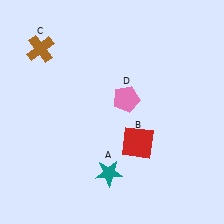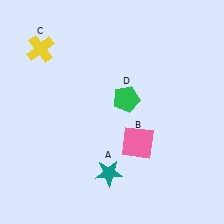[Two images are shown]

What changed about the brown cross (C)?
In Image 1, C is brown. In Image 2, it changed to yellow.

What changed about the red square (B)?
In Image 1, B is red. In Image 2, it changed to pink.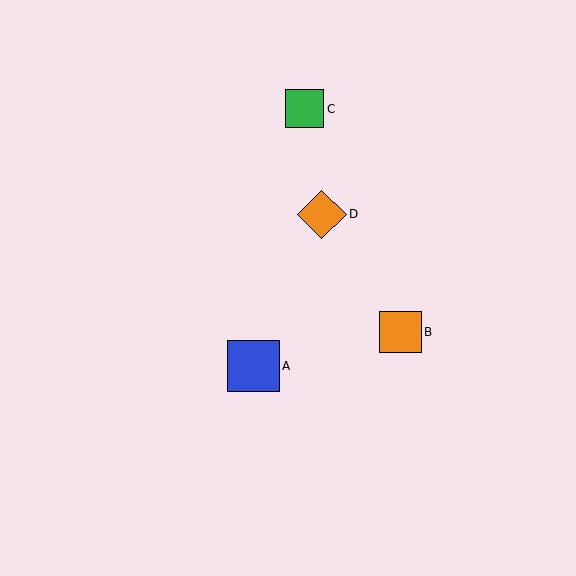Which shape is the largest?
The blue square (labeled A) is the largest.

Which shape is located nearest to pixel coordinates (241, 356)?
The blue square (labeled A) at (253, 366) is nearest to that location.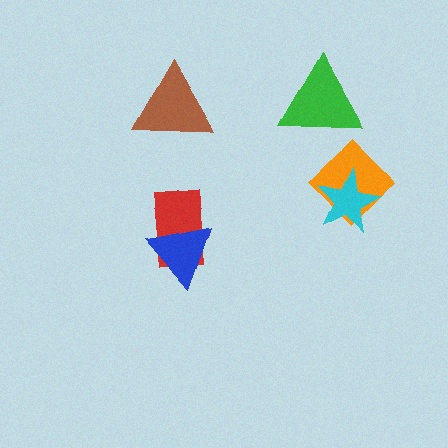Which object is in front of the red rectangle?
The blue triangle is in front of the red rectangle.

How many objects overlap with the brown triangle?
0 objects overlap with the brown triangle.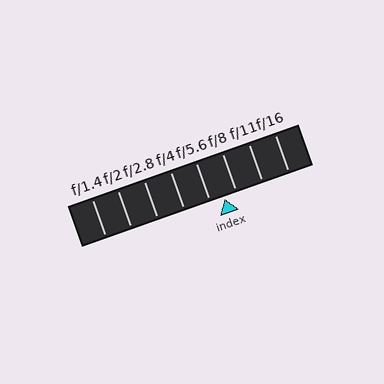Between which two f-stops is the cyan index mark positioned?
The index mark is between f/5.6 and f/8.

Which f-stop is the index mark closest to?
The index mark is closest to f/8.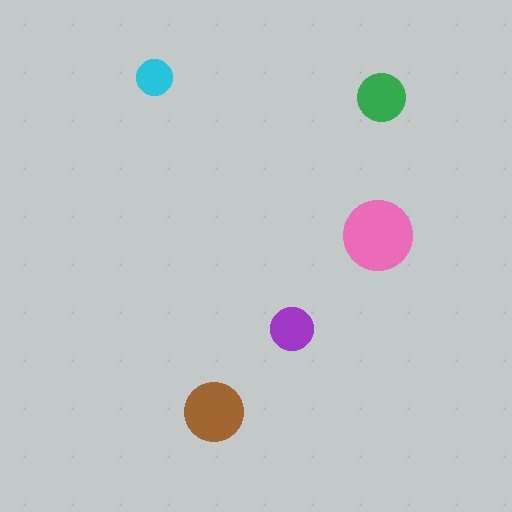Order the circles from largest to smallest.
the pink one, the brown one, the green one, the purple one, the cyan one.